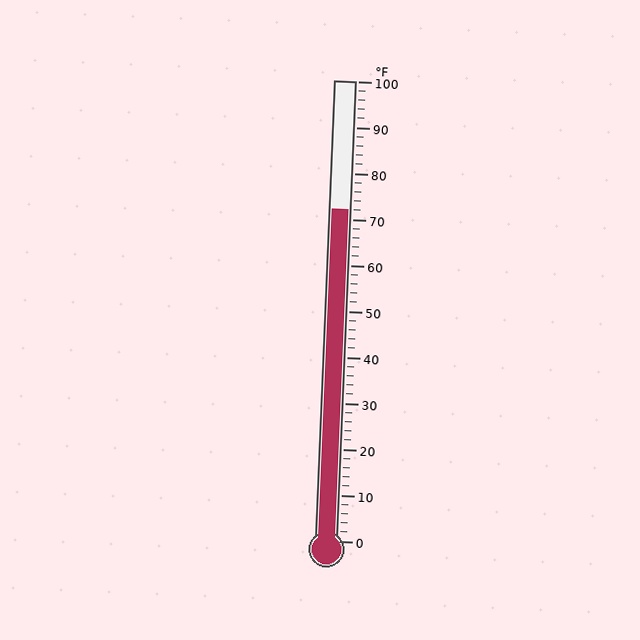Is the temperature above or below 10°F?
The temperature is above 10°F.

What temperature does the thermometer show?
The thermometer shows approximately 72°F.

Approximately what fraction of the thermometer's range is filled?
The thermometer is filled to approximately 70% of its range.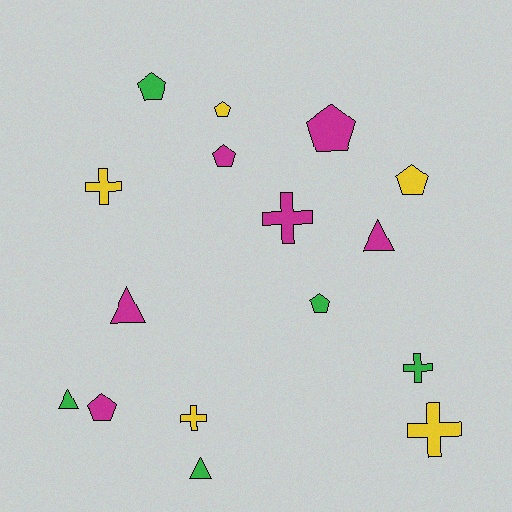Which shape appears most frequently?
Pentagon, with 7 objects.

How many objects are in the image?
There are 16 objects.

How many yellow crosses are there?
There are 3 yellow crosses.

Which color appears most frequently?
Magenta, with 6 objects.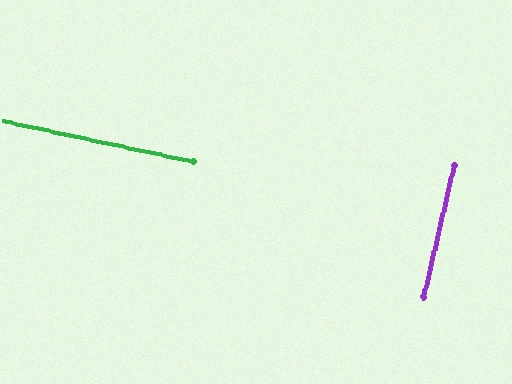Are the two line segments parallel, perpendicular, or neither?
Perpendicular — they meet at approximately 89°.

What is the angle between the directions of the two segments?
Approximately 89 degrees.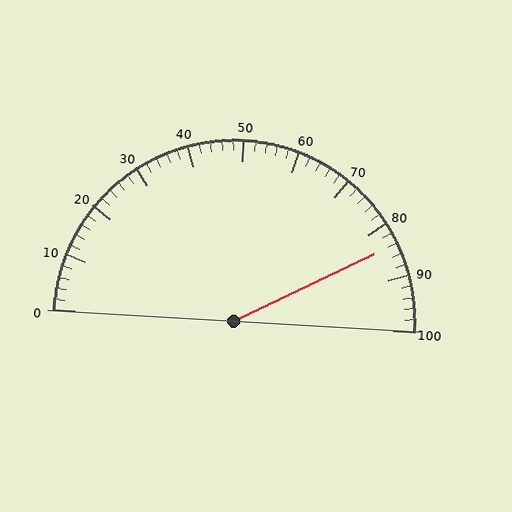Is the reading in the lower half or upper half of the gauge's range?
The reading is in the upper half of the range (0 to 100).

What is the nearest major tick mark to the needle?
The nearest major tick mark is 80.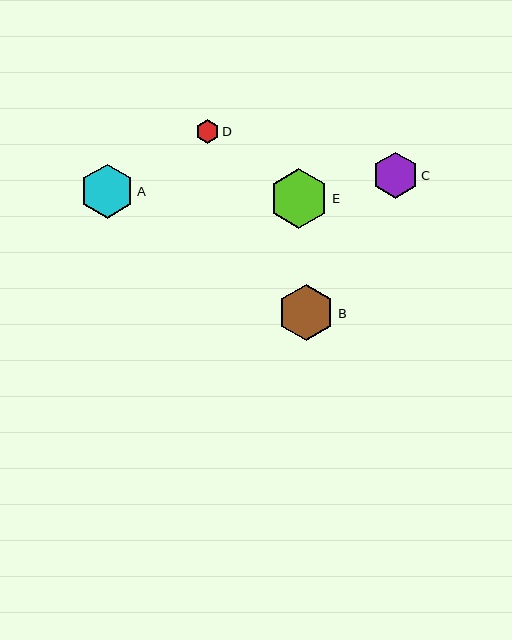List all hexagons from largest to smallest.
From largest to smallest: E, B, A, C, D.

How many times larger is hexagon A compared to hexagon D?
Hexagon A is approximately 2.3 times the size of hexagon D.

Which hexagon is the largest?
Hexagon E is the largest with a size of approximately 59 pixels.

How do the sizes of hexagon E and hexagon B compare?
Hexagon E and hexagon B are approximately the same size.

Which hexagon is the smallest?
Hexagon D is the smallest with a size of approximately 24 pixels.